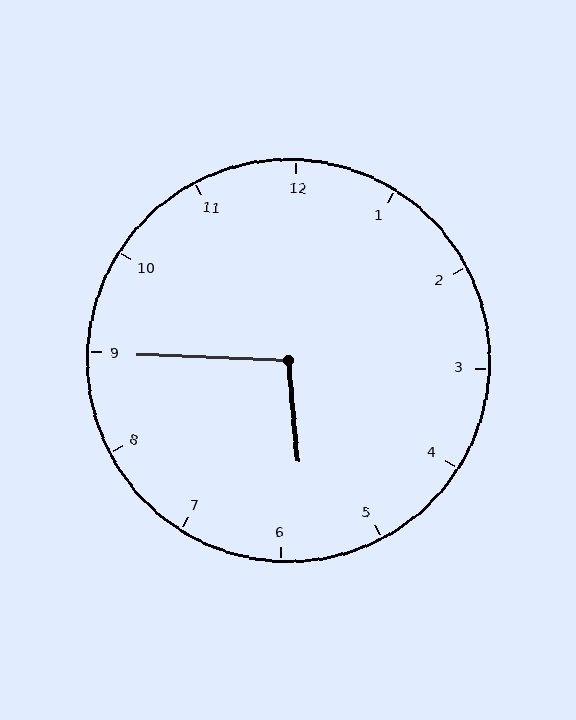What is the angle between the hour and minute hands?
Approximately 98 degrees.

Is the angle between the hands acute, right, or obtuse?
It is obtuse.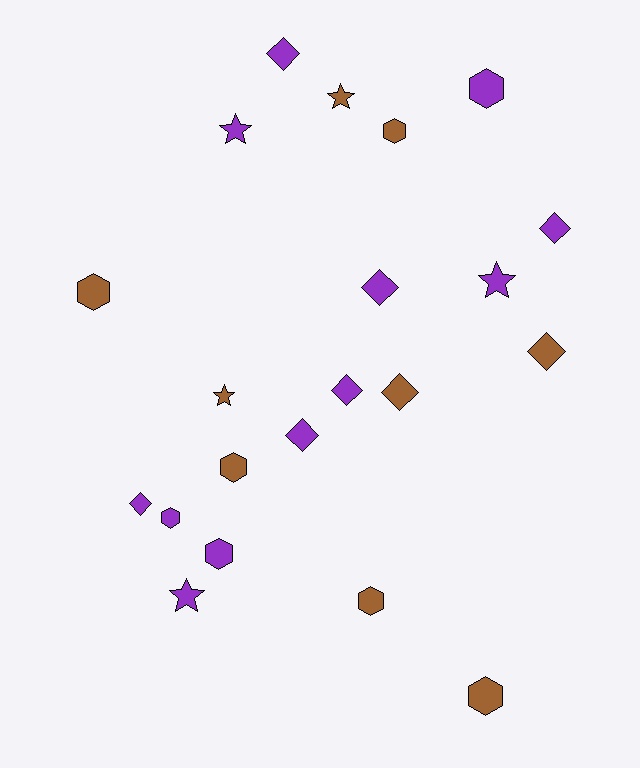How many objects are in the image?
There are 21 objects.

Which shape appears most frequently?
Diamond, with 8 objects.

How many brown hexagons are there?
There are 5 brown hexagons.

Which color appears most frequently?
Purple, with 12 objects.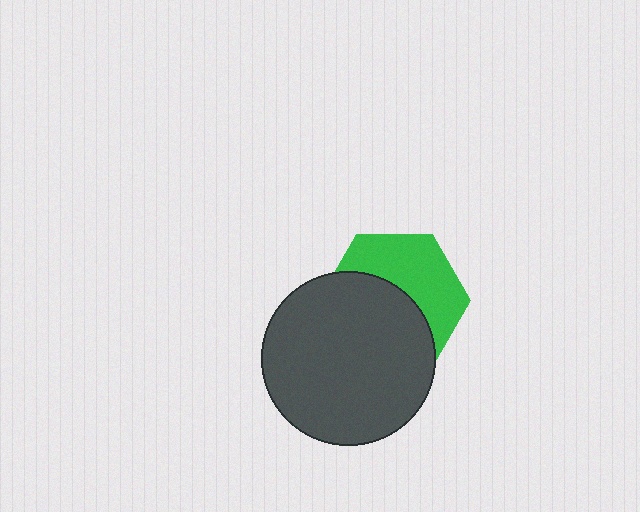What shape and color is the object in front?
The object in front is a dark gray circle.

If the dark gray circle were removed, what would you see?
You would see the complete green hexagon.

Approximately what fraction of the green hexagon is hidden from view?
Roughly 53% of the green hexagon is hidden behind the dark gray circle.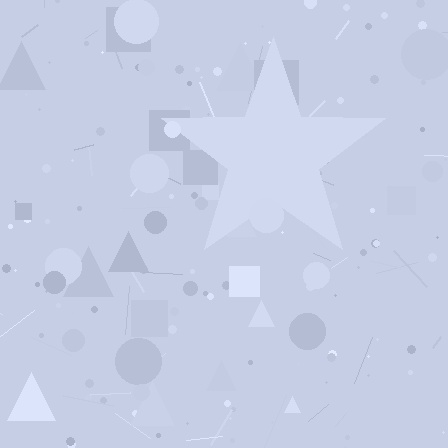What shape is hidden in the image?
A star is hidden in the image.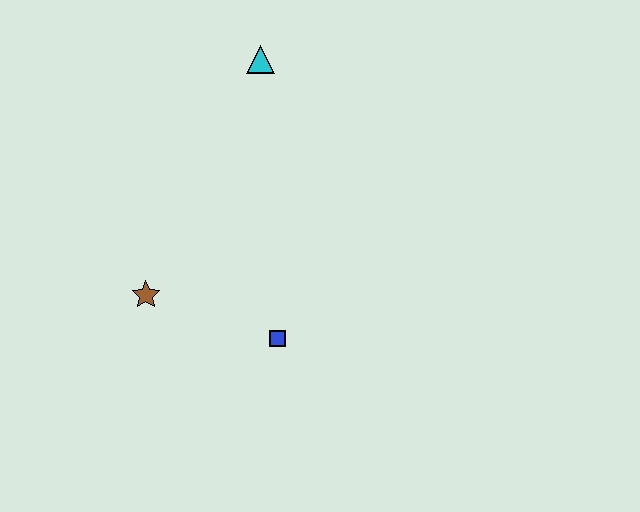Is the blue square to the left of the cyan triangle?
No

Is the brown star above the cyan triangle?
No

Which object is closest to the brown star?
The blue square is closest to the brown star.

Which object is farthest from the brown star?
The cyan triangle is farthest from the brown star.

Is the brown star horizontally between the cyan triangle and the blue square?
No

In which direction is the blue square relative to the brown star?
The blue square is to the right of the brown star.